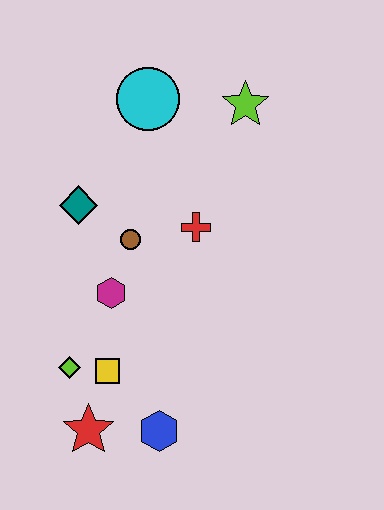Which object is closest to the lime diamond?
The yellow square is closest to the lime diamond.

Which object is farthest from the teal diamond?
The blue hexagon is farthest from the teal diamond.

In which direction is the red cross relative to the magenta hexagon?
The red cross is to the right of the magenta hexagon.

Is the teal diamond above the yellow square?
Yes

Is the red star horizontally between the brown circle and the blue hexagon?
No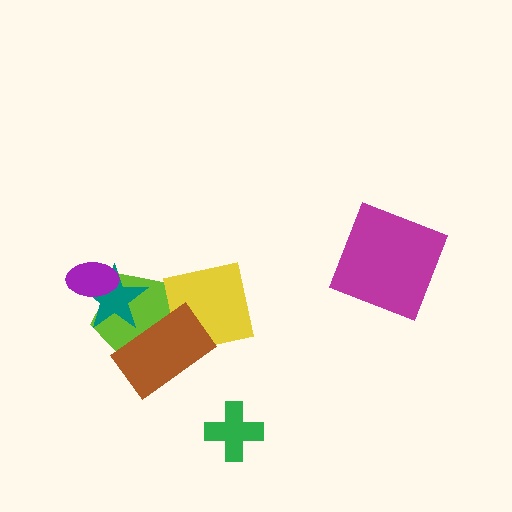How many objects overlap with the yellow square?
2 objects overlap with the yellow square.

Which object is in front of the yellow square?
The brown rectangle is in front of the yellow square.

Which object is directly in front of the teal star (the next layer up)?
The purple ellipse is directly in front of the teal star.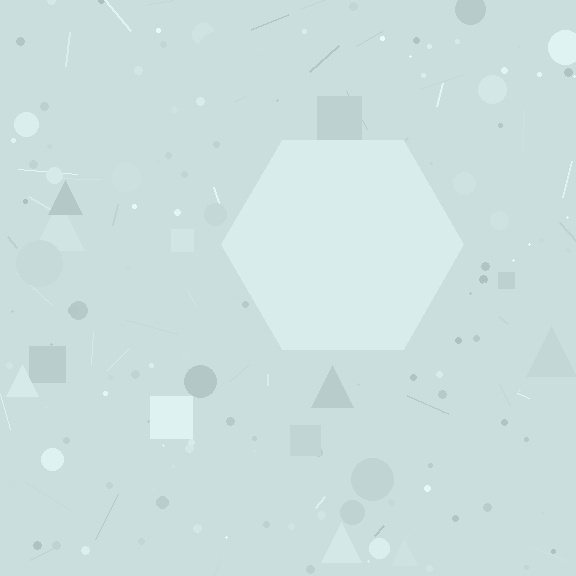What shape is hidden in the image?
A hexagon is hidden in the image.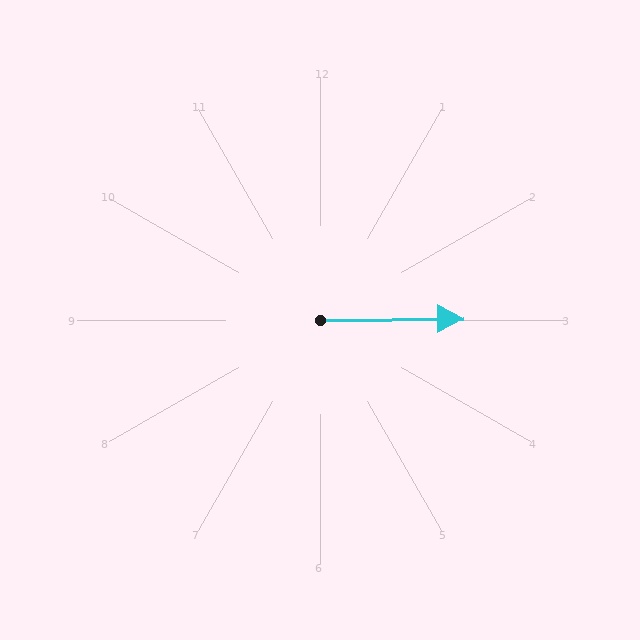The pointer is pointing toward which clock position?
Roughly 3 o'clock.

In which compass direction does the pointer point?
East.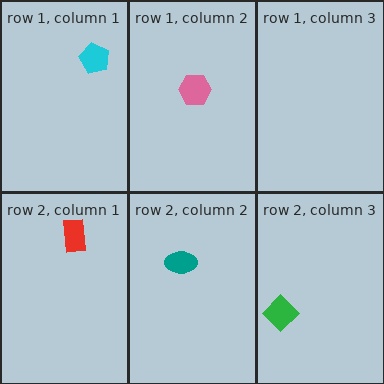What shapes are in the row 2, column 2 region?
The teal ellipse.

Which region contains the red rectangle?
The row 2, column 1 region.